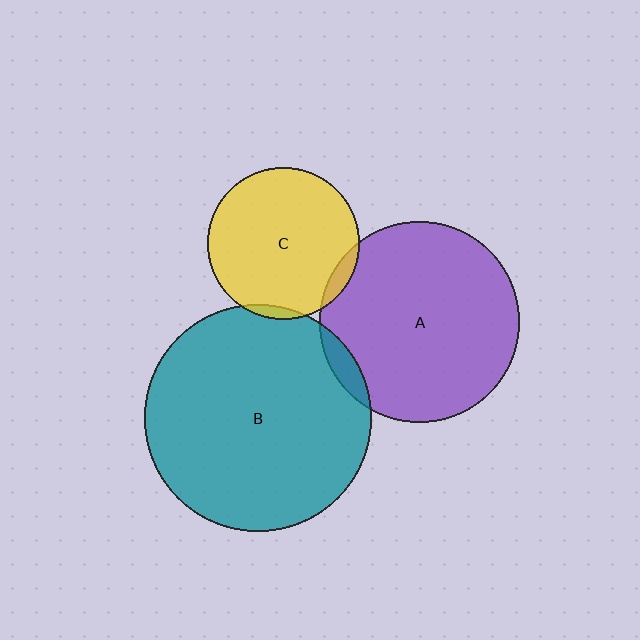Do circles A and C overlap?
Yes.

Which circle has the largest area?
Circle B (teal).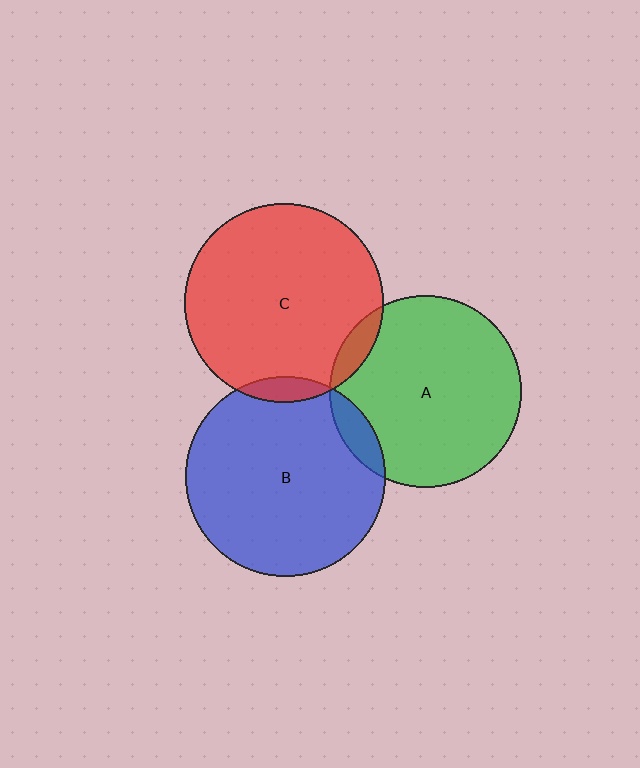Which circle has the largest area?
Circle B (blue).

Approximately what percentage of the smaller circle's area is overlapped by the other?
Approximately 10%.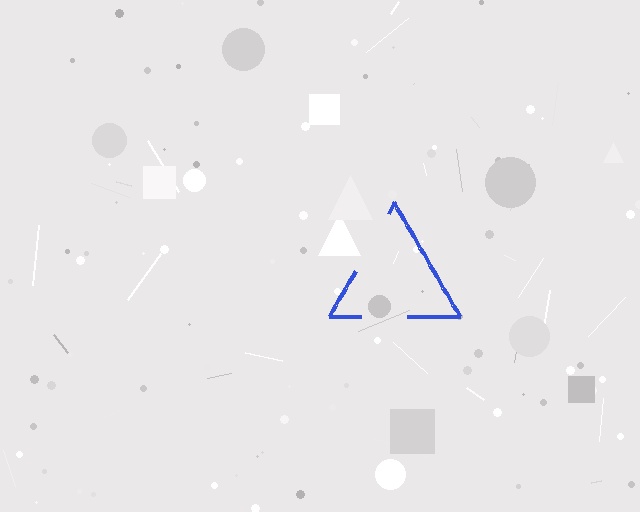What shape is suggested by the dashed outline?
The dashed outline suggests a triangle.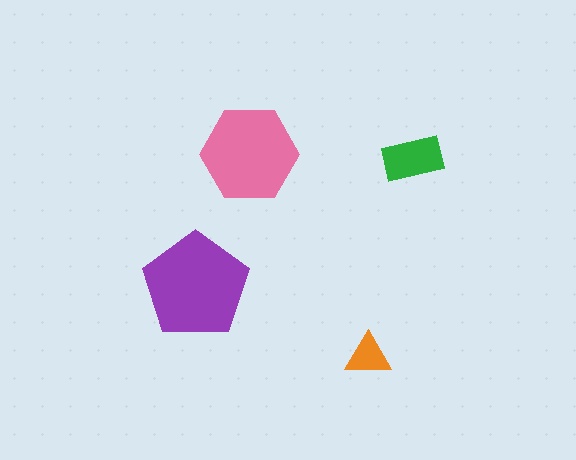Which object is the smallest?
The orange triangle.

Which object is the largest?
The purple pentagon.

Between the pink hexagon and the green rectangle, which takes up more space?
The pink hexagon.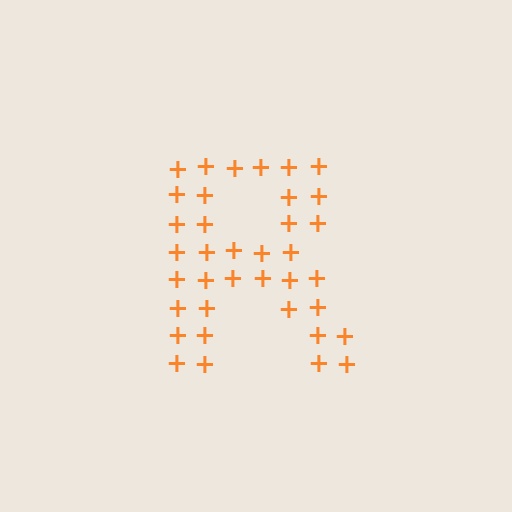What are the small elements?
The small elements are plus signs.